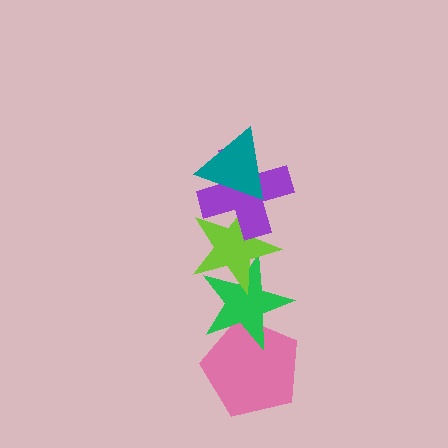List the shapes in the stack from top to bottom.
From top to bottom: the teal triangle, the purple cross, the lime star, the green star, the pink pentagon.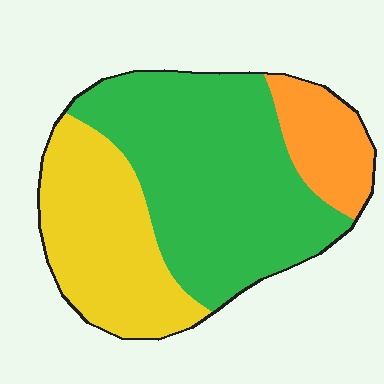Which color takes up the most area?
Green, at roughly 55%.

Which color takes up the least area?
Orange, at roughly 15%.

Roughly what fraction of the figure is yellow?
Yellow takes up about one third (1/3) of the figure.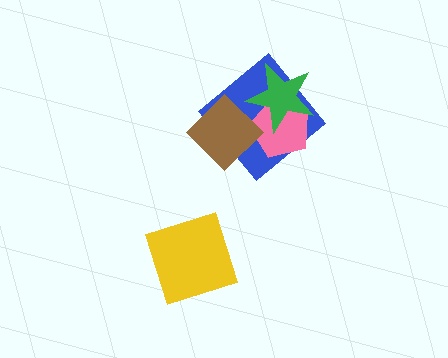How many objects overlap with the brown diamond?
3 objects overlap with the brown diamond.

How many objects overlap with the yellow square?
0 objects overlap with the yellow square.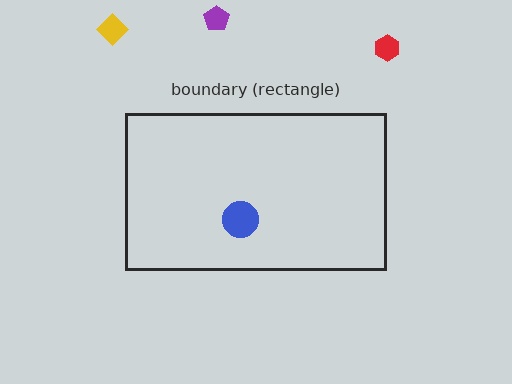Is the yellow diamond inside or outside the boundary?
Outside.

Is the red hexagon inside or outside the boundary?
Outside.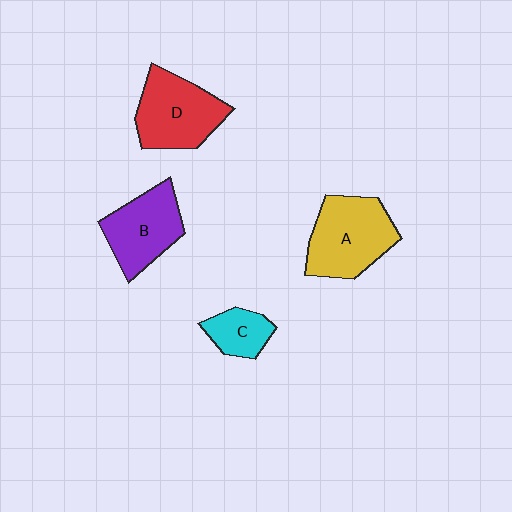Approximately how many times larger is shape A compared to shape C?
Approximately 2.3 times.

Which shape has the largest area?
Shape A (yellow).